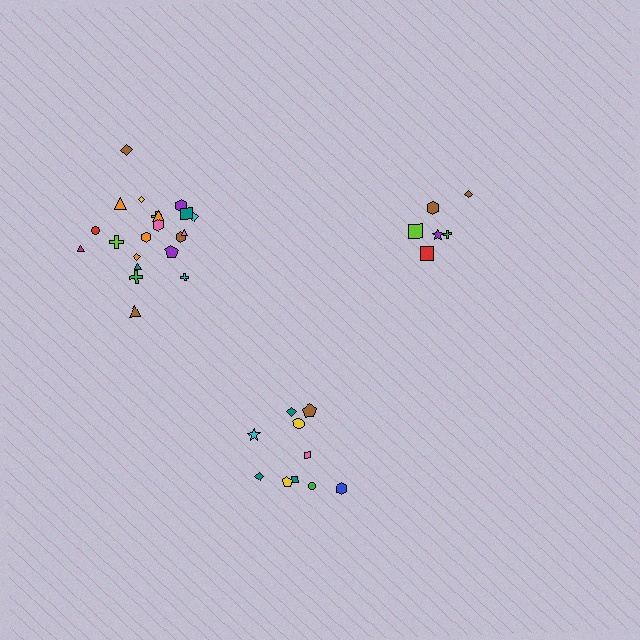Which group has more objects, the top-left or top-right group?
The top-left group.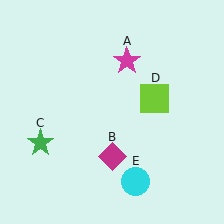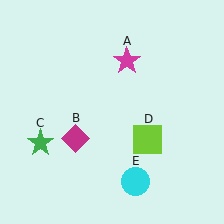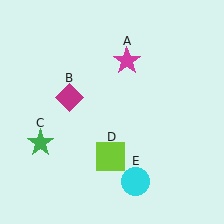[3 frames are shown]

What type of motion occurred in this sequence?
The magenta diamond (object B), lime square (object D) rotated clockwise around the center of the scene.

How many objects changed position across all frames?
2 objects changed position: magenta diamond (object B), lime square (object D).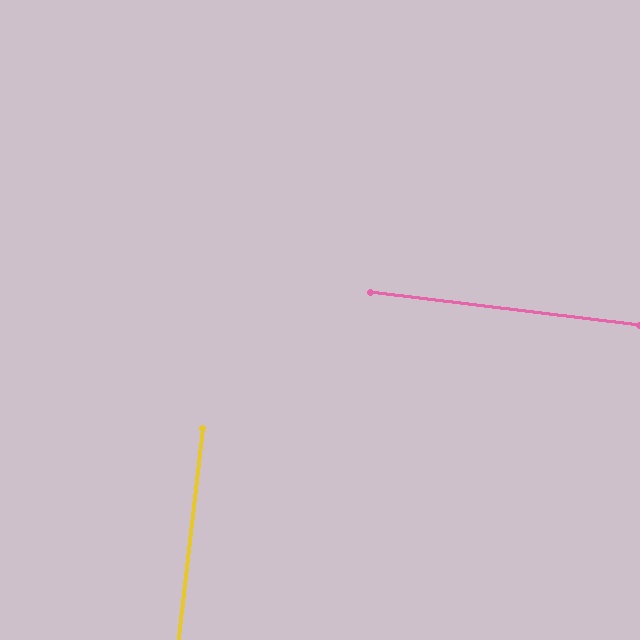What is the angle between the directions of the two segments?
Approximately 90 degrees.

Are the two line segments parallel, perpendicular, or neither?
Perpendicular — they meet at approximately 90°.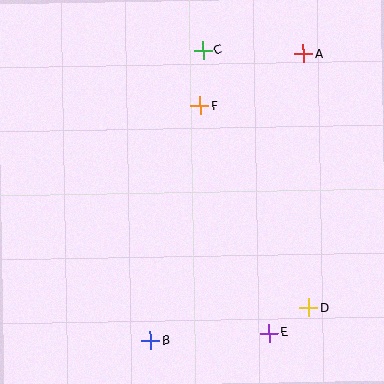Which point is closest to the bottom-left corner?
Point B is closest to the bottom-left corner.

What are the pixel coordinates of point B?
Point B is at (150, 340).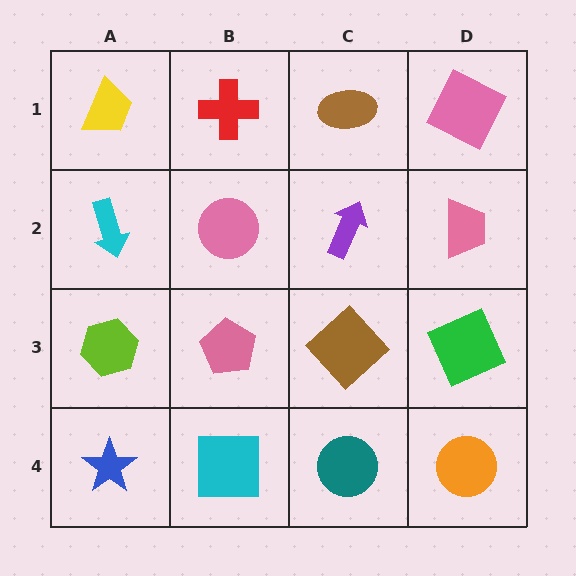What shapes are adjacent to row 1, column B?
A pink circle (row 2, column B), a yellow trapezoid (row 1, column A), a brown ellipse (row 1, column C).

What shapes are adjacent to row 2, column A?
A yellow trapezoid (row 1, column A), a lime hexagon (row 3, column A), a pink circle (row 2, column B).